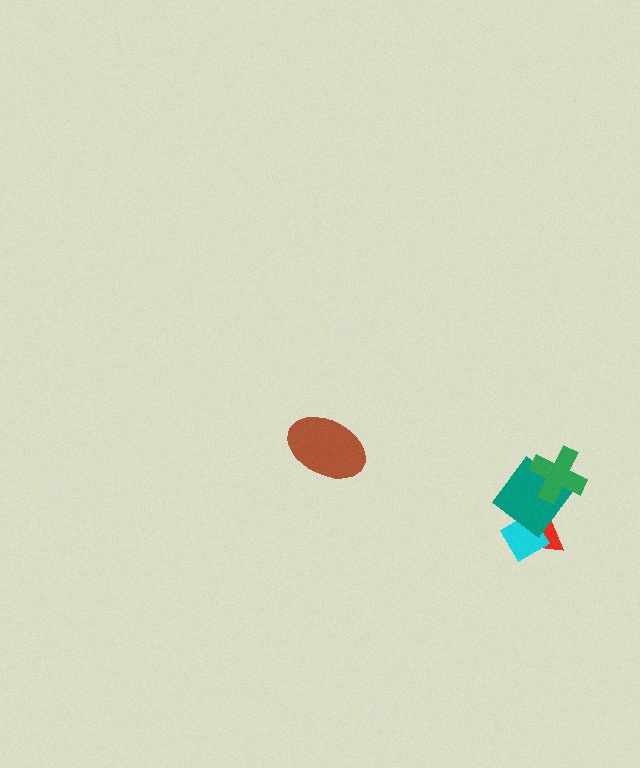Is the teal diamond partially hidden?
Yes, it is partially covered by another shape.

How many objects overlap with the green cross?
1 object overlaps with the green cross.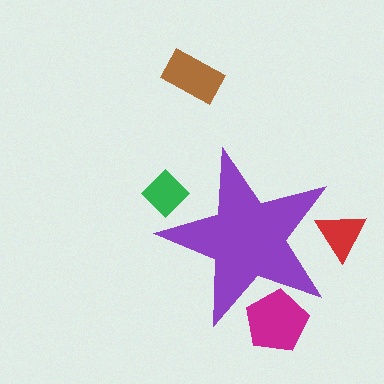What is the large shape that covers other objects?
A purple star.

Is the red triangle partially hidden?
Yes, the red triangle is partially hidden behind the purple star.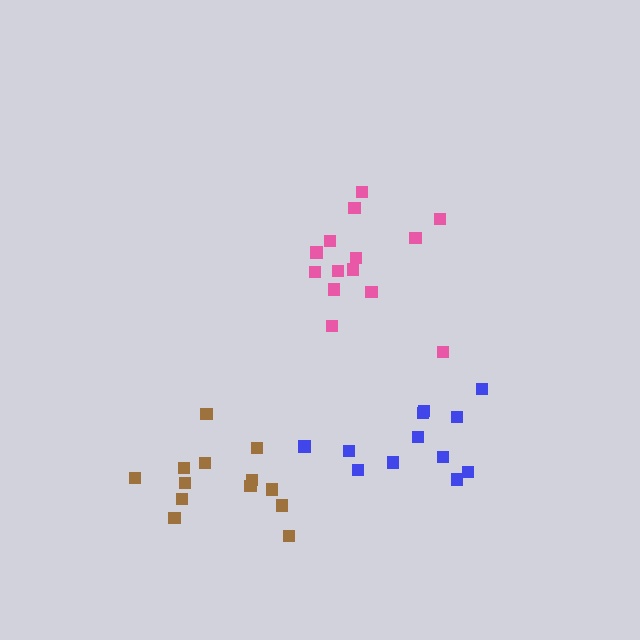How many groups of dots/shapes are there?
There are 3 groups.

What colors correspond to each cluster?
The clusters are colored: blue, pink, brown.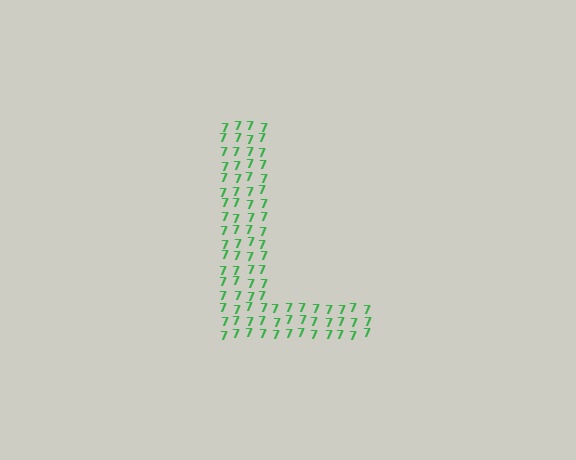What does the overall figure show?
The overall figure shows the letter L.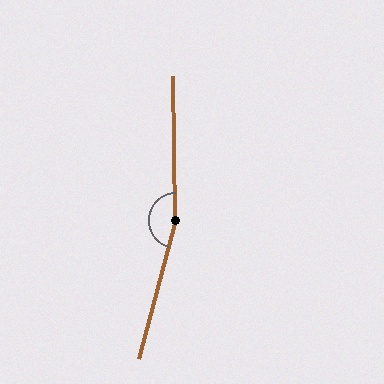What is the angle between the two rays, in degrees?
Approximately 164 degrees.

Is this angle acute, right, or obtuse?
It is obtuse.